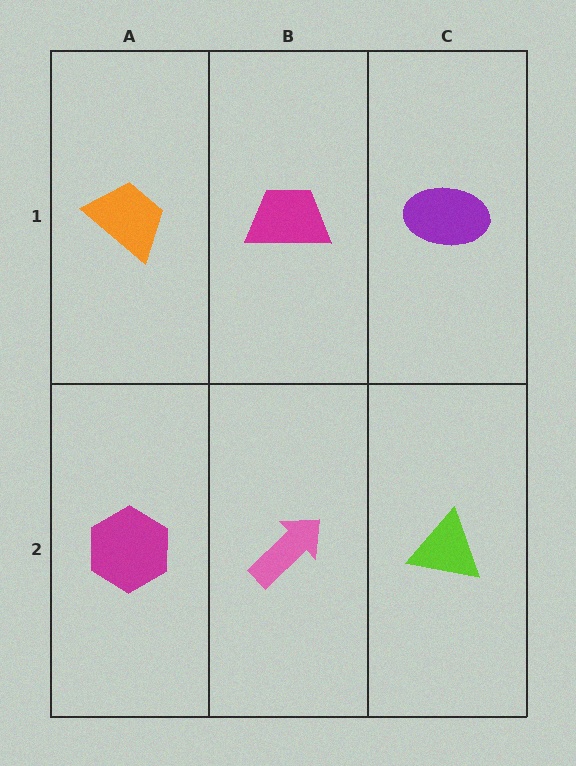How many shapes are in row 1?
3 shapes.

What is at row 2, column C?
A lime triangle.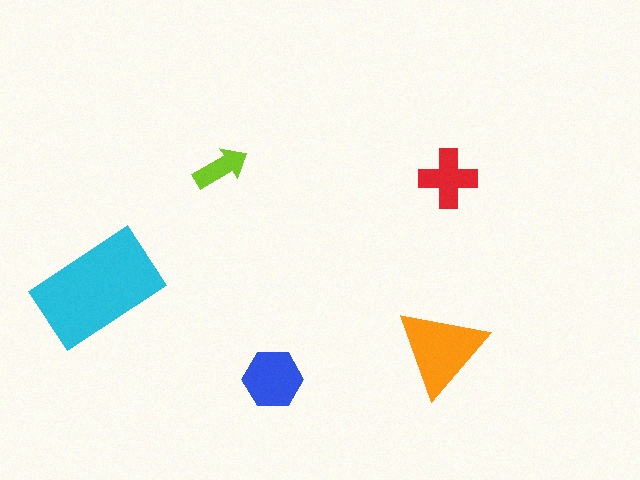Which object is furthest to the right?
The red cross is rightmost.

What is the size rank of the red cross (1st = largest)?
4th.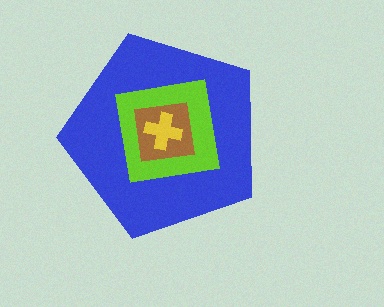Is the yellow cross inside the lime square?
Yes.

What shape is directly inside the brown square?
The yellow cross.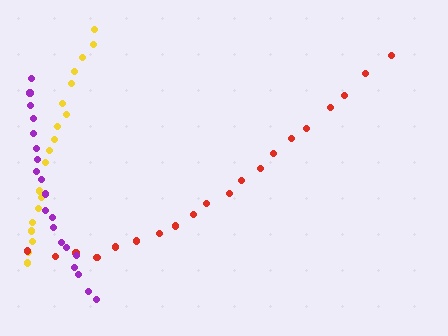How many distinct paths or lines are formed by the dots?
There are 3 distinct paths.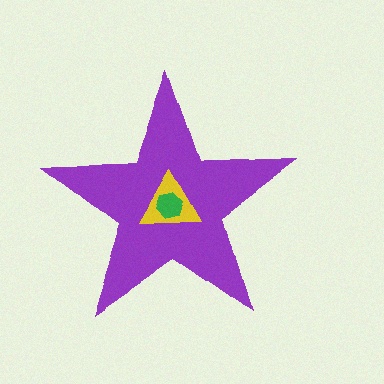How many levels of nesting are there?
3.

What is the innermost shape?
The green hexagon.